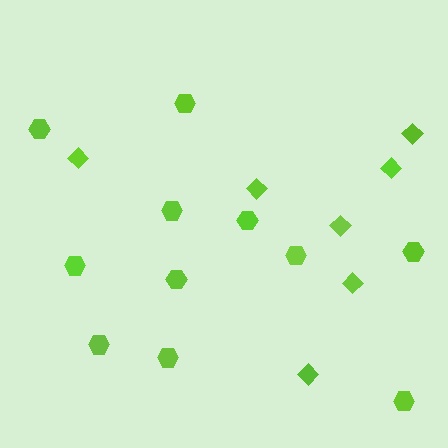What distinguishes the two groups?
There are 2 groups: one group of diamonds (7) and one group of hexagons (11).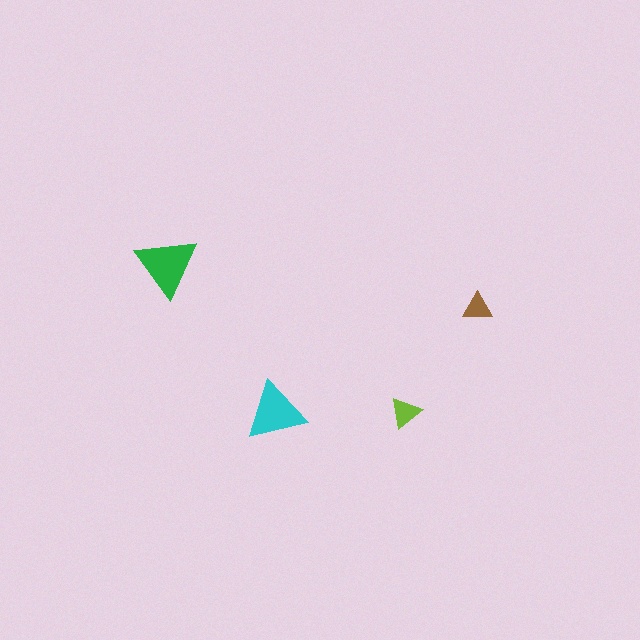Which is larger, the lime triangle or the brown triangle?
The lime one.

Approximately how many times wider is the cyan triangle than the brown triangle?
About 2 times wider.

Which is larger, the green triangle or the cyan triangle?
The green one.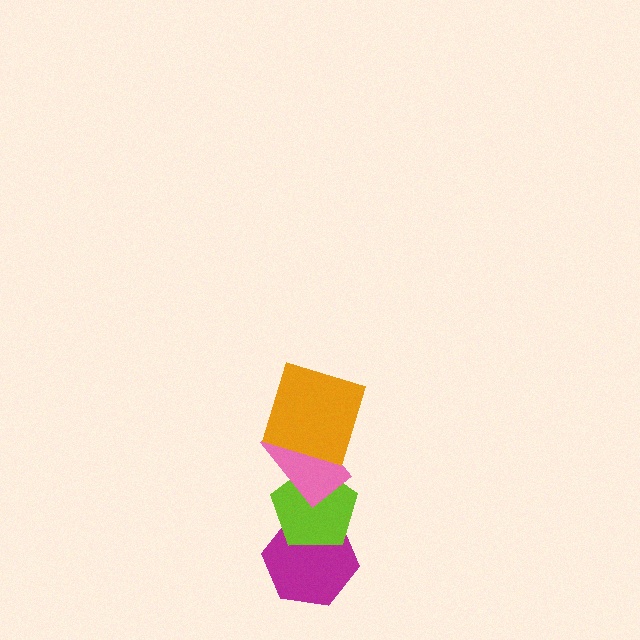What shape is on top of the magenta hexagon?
The lime pentagon is on top of the magenta hexagon.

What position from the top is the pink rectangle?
The pink rectangle is 2nd from the top.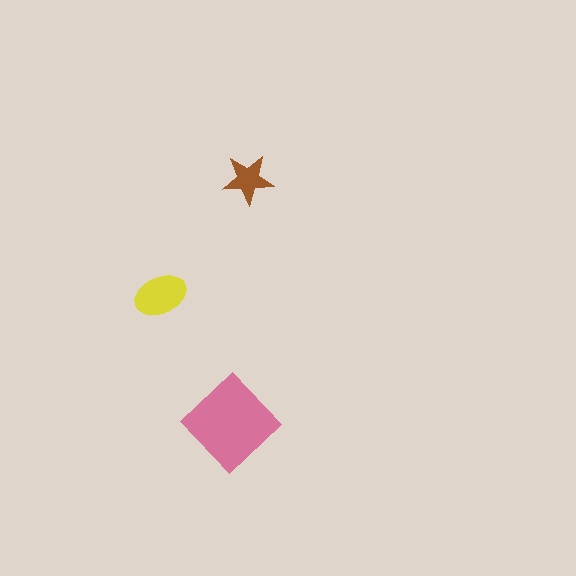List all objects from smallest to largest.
The brown star, the yellow ellipse, the pink diamond.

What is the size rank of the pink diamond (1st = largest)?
1st.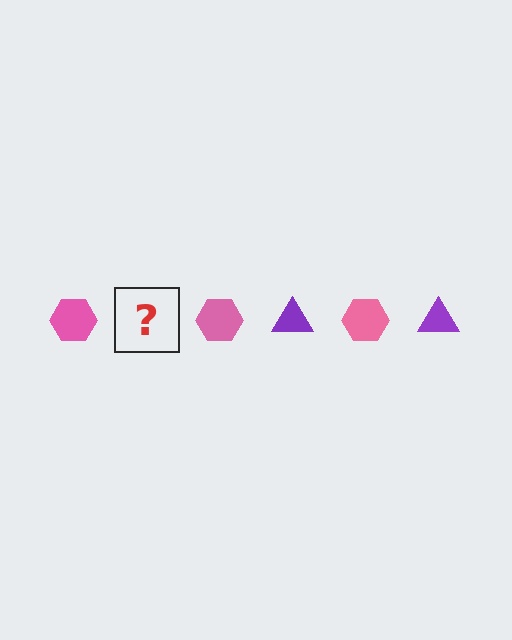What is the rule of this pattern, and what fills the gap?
The rule is that the pattern alternates between pink hexagon and purple triangle. The gap should be filled with a purple triangle.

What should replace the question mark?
The question mark should be replaced with a purple triangle.